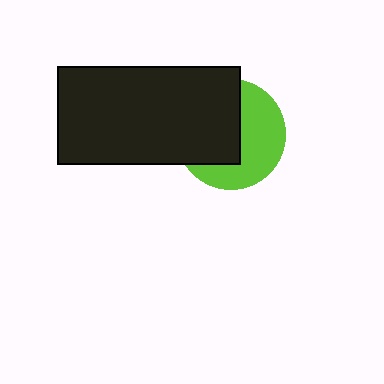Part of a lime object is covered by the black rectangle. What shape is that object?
It is a circle.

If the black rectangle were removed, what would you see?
You would see the complete lime circle.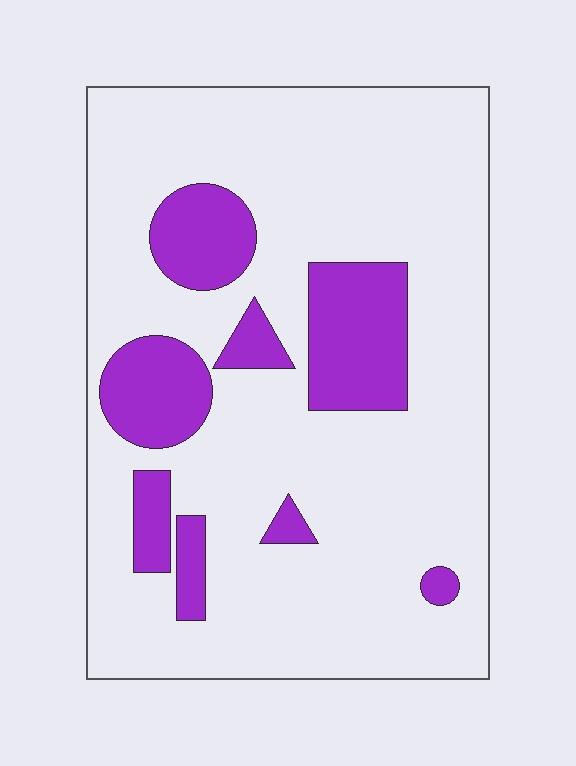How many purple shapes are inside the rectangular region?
8.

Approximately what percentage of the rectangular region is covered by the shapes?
Approximately 20%.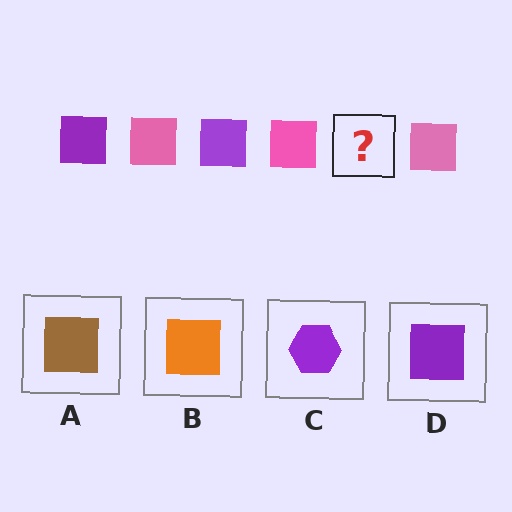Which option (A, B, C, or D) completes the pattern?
D.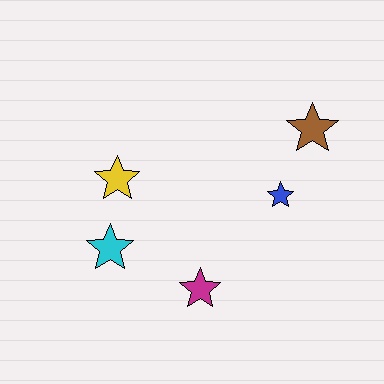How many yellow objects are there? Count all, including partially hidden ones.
There is 1 yellow object.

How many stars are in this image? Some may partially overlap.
There are 5 stars.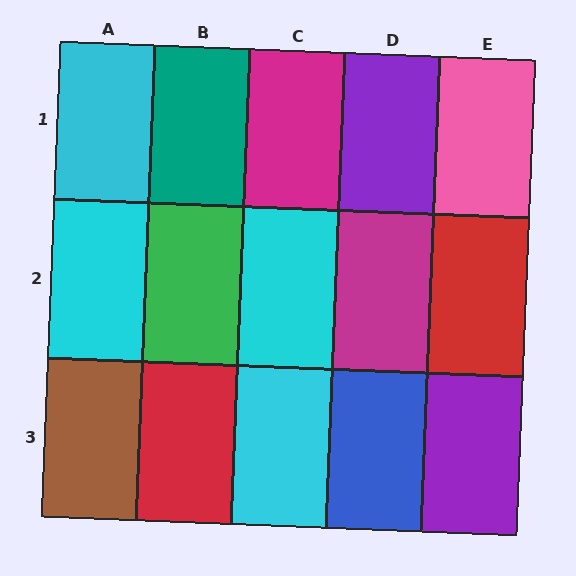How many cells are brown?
1 cell is brown.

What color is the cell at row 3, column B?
Red.